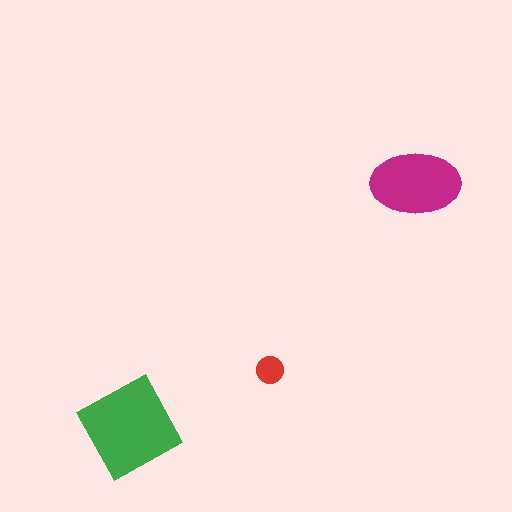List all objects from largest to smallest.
The green diamond, the magenta ellipse, the red circle.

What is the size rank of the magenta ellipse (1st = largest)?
2nd.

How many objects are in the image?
There are 3 objects in the image.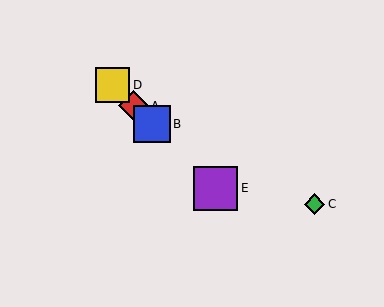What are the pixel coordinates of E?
Object E is at (216, 188).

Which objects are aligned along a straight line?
Objects A, B, D, E are aligned along a straight line.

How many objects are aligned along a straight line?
4 objects (A, B, D, E) are aligned along a straight line.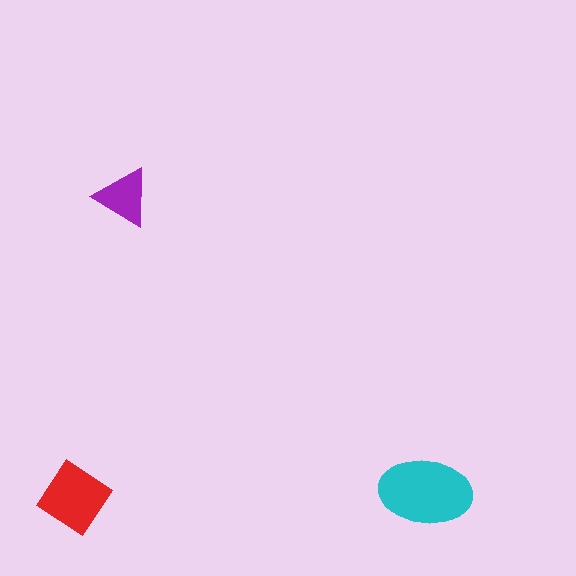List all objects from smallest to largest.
The purple triangle, the red diamond, the cyan ellipse.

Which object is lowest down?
The red diamond is bottommost.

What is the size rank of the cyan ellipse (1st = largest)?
1st.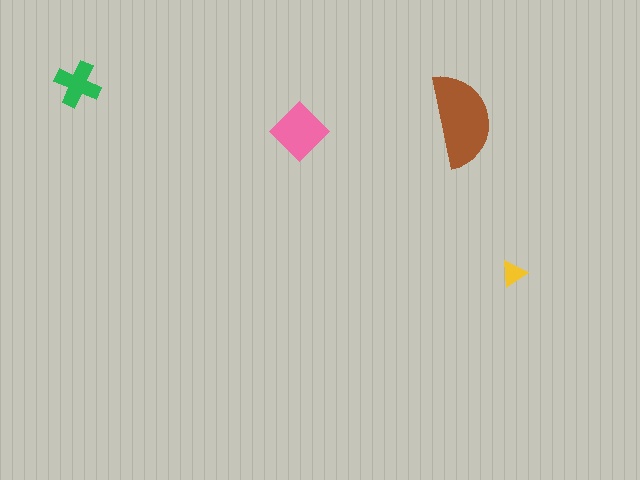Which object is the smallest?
The yellow triangle.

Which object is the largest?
The brown semicircle.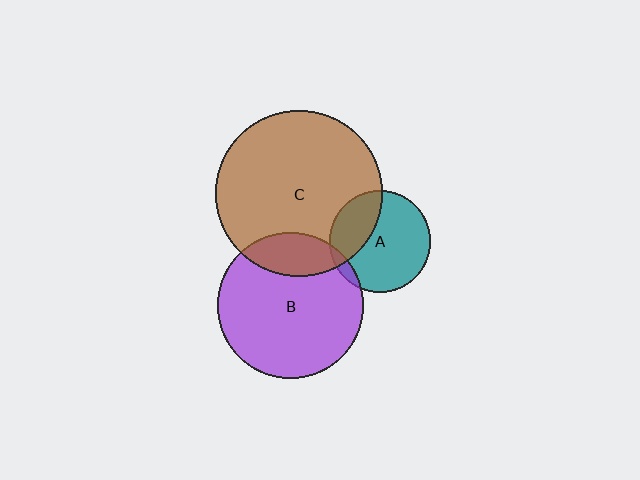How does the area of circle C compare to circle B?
Approximately 1.3 times.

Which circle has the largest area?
Circle C (brown).